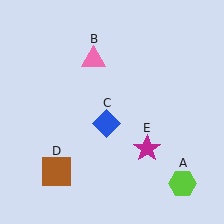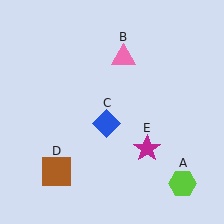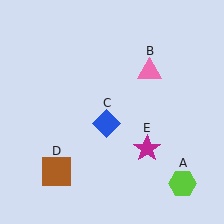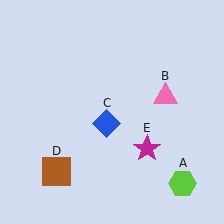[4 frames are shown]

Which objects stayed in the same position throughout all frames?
Lime hexagon (object A) and blue diamond (object C) and brown square (object D) and magenta star (object E) remained stationary.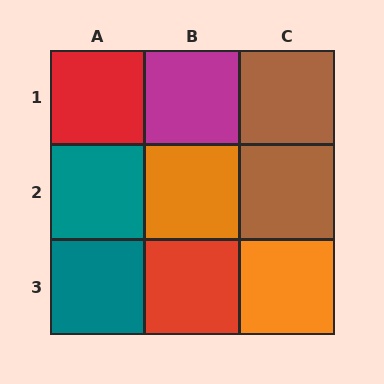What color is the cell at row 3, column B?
Red.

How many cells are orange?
2 cells are orange.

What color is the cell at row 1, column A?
Red.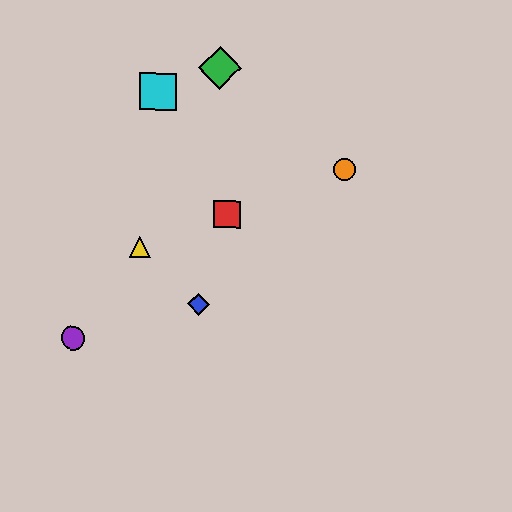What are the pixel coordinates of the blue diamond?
The blue diamond is at (198, 304).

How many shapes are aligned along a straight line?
3 shapes (the red square, the yellow triangle, the orange circle) are aligned along a straight line.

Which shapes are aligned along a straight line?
The red square, the yellow triangle, the orange circle are aligned along a straight line.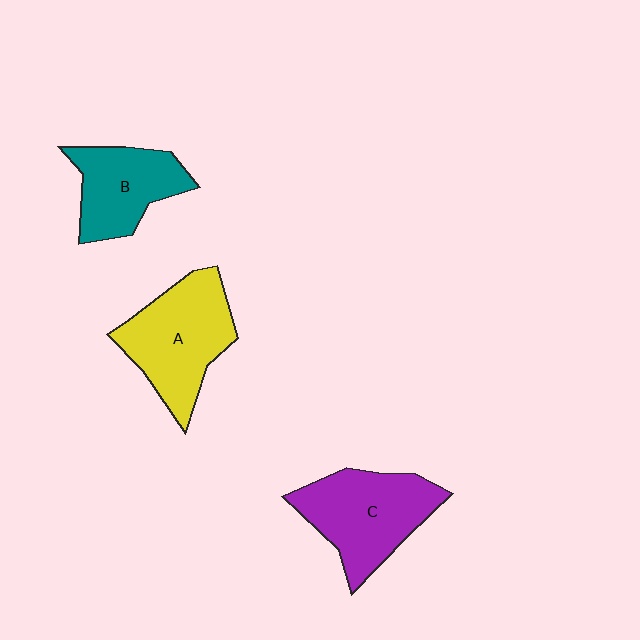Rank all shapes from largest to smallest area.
From largest to smallest: A (yellow), C (purple), B (teal).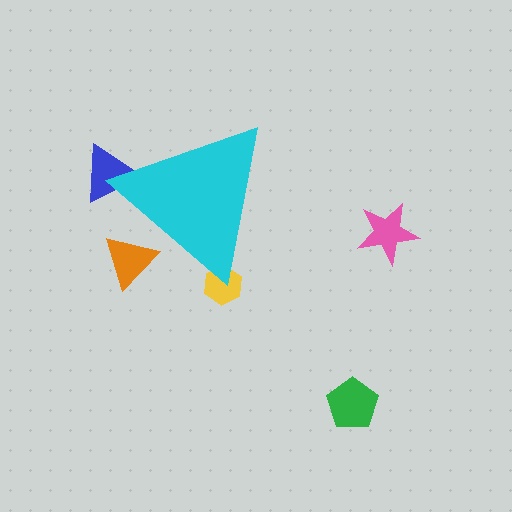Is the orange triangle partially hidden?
Yes, the orange triangle is partially hidden behind the cyan triangle.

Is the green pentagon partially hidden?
No, the green pentagon is fully visible.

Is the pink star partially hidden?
No, the pink star is fully visible.